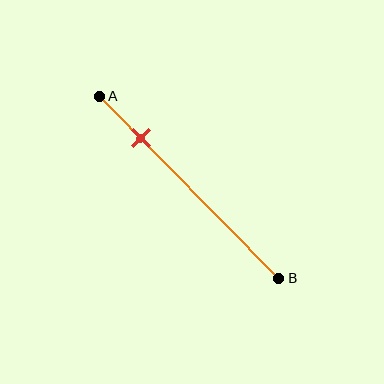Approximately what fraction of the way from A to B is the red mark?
The red mark is approximately 25% of the way from A to B.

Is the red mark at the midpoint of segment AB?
No, the mark is at about 25% from A, not at the 50% midpoint.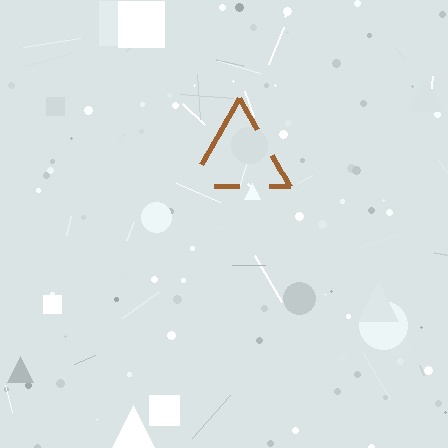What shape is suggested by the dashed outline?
The dashed outline suggests a triangle.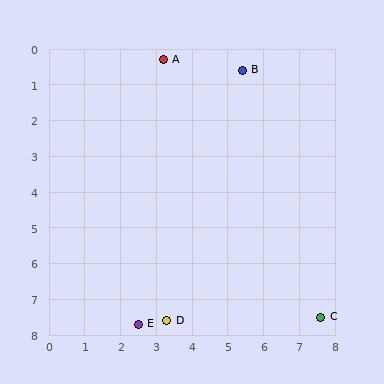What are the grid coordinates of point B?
Point B is at approximately (5.4, 0.6).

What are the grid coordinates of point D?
Point D is at approximately (3.3, 7.6).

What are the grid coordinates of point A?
Point A is at approximately (3.2, 0.3).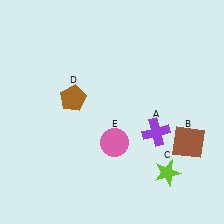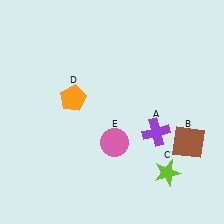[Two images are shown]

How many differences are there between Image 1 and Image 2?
There is 1 difference between the two images.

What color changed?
The pentagon (D) changed from brown in Image 1 to orange in Image 2.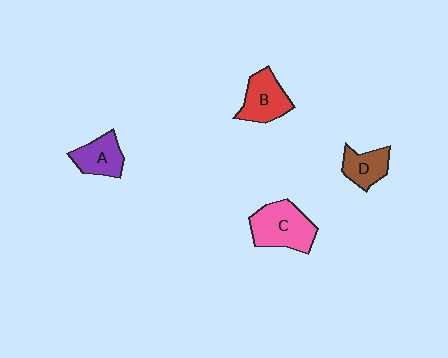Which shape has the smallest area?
Shape D (brown).